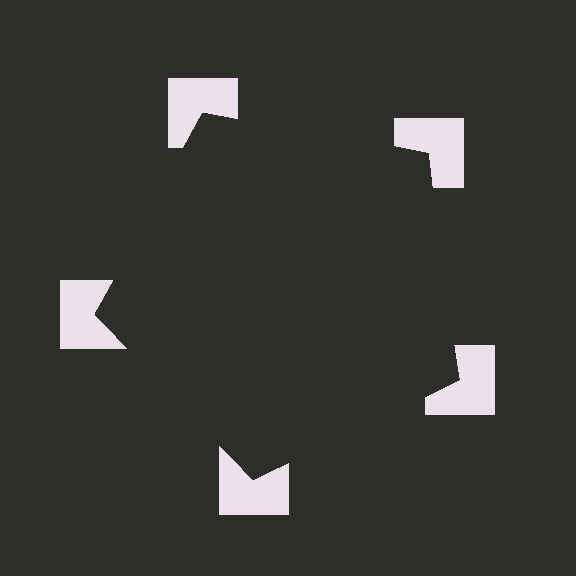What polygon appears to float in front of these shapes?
An illusory pentagon — its edges are inferred from the aligned wedge cuts in the notched squares, not physically drawn.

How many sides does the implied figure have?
5 sides.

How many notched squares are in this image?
There are 5 — one at each vertex of the illusory pentagon.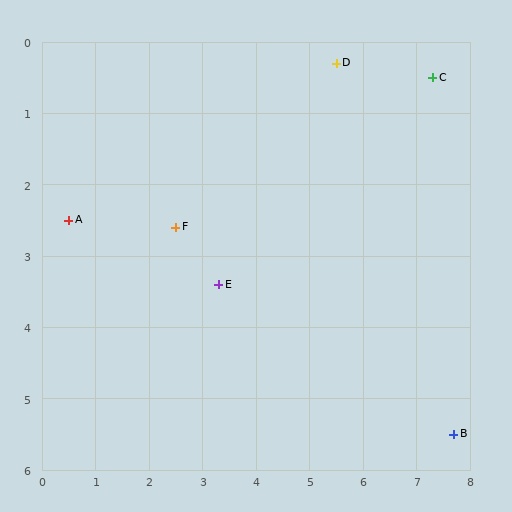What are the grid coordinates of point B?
Point B is at approximately (7.7, 5.5).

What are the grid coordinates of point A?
Point A is at approximately (0.5, 2.5).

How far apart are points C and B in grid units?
Points C and B are about 5.0 grid units apart.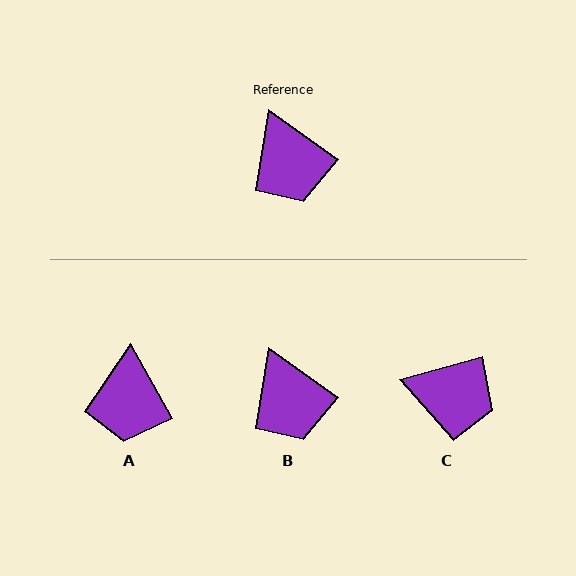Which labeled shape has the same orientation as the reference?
B.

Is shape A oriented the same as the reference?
No, it is off by about 25 degrees.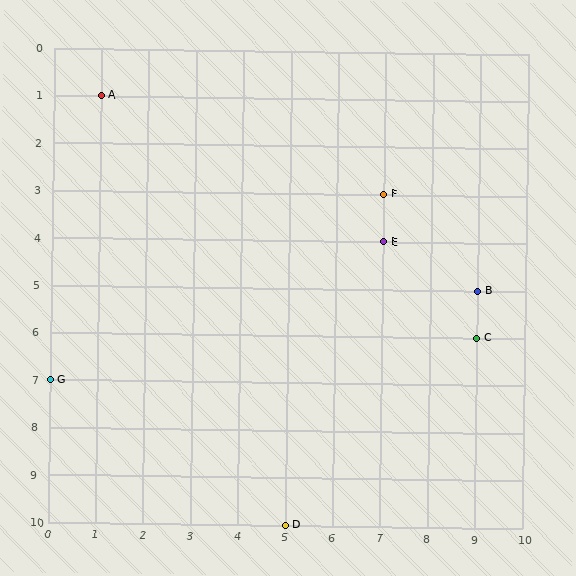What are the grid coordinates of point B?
Point B is at grid coordinates (9, 5).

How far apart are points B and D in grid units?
Points B and D are 4 columns and 5 rows apart (about 6.4 grid units diagonally).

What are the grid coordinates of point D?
Point D is at grid coordinates (5, 10).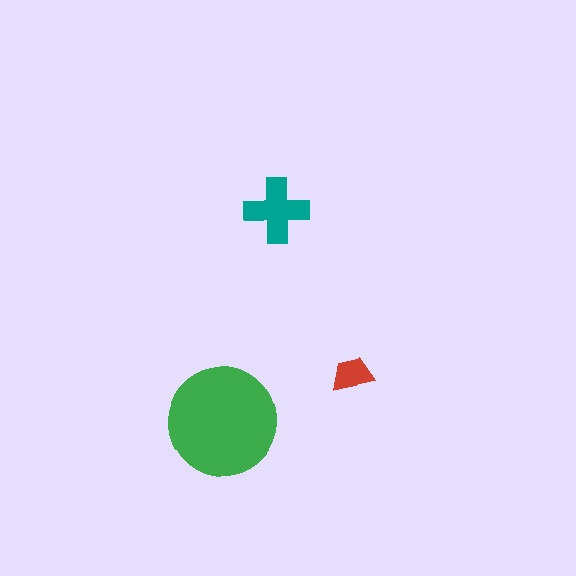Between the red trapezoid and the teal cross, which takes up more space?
The teal cross.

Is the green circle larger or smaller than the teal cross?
Larger.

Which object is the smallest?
The red trapezoid.